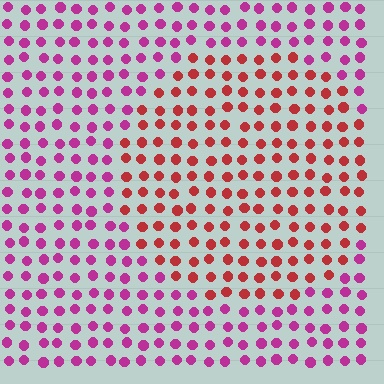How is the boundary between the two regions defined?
The boundary is defined purely by a slight shift in hue (about 42 degrees). Spacing, size, and orientation are identical on both sides.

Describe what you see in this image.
The image is filled with small magenta elements in a uniform arrangement. A circle-shaped region is visible where the elements are tinted to a slightly different hue, forming a subtle color boundary.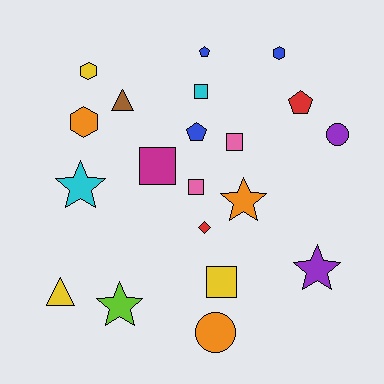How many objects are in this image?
There are 20 objects.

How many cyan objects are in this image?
There are 2 cyan objects.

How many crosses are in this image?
There are no crosses.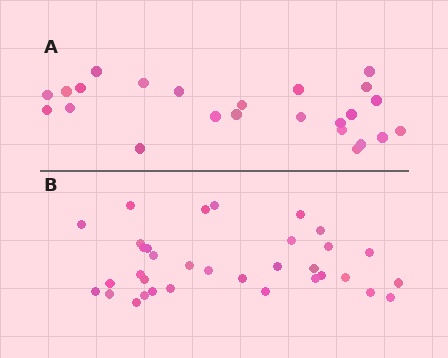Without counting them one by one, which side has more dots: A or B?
Region B (the bottom region) has more dots.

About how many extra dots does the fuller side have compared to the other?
Region B has roughly 10 or so more dots than region A.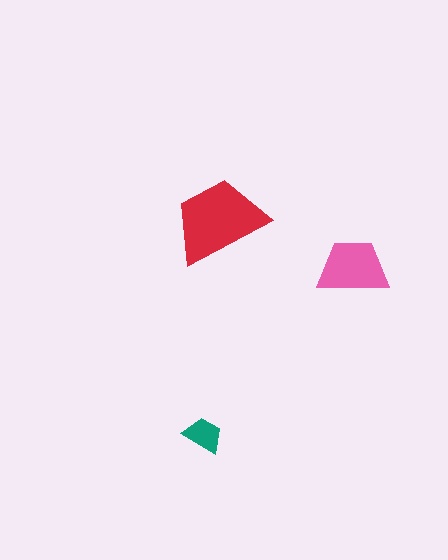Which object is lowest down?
The teal trapezoid is bottommost.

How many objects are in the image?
There are 3 objects in the image.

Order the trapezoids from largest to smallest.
the red one, the pink one, the teal one.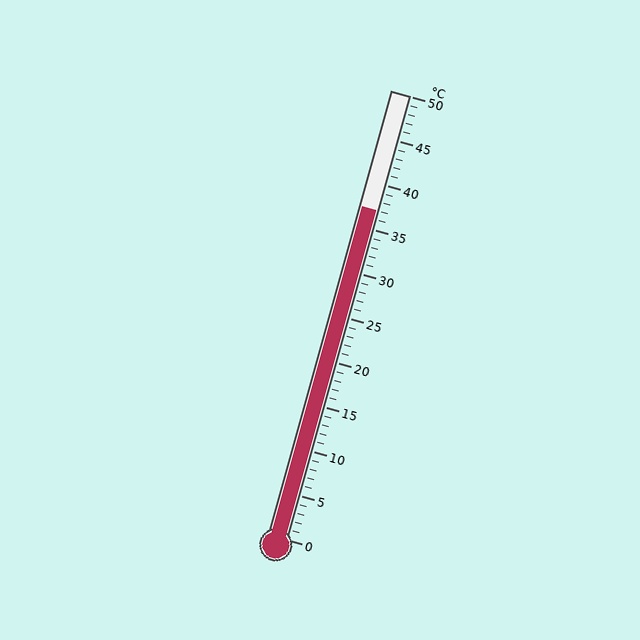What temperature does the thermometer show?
The thermometer shows approximately 37°C.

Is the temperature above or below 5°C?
The temperature is above 5°C.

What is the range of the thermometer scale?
The thermometer scale ranges from 0°C to 50°C.